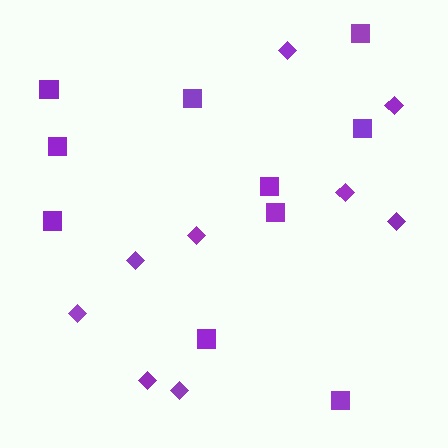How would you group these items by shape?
There are 2 groups: one group of diamonds (9) and one group of squares (10).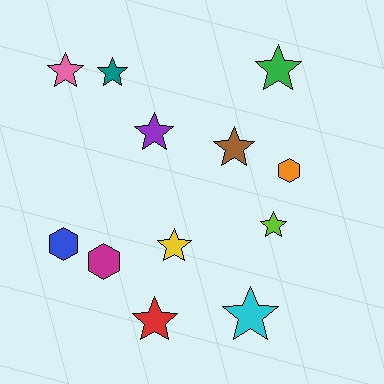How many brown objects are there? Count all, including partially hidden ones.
There is 1 brown object.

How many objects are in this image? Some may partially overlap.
There are 12 objects.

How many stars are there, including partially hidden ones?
There are 9 stars.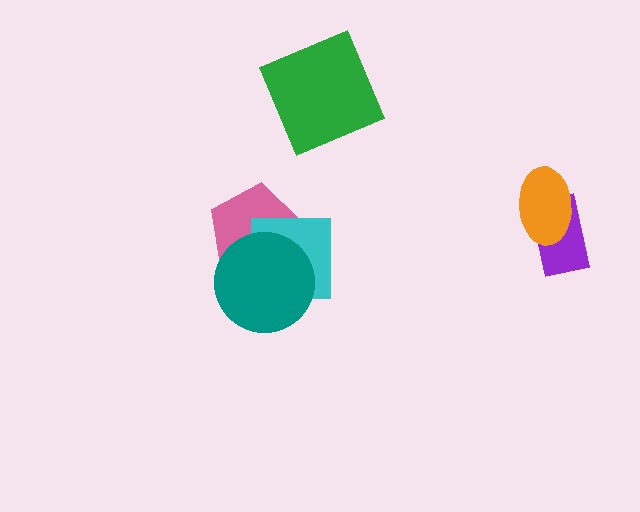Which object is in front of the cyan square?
The teal circle is in front of the cyan square.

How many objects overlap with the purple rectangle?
1 object overlaps with the purple rectangle.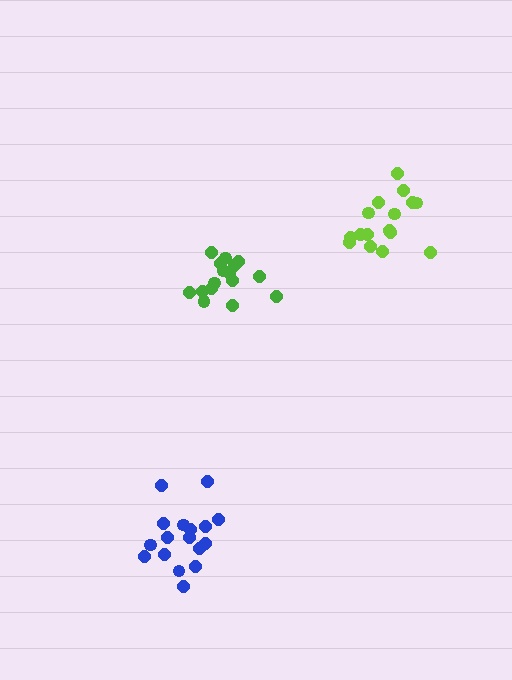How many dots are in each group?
Group 1: 16 dots, Group 2: 18 dots, Group 3: 16 dots (50 total).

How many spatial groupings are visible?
There are 3 spatial groupings.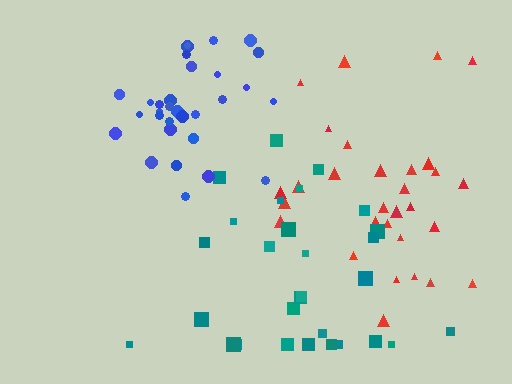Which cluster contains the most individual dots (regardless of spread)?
Blue (31).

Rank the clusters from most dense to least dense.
blue, teal, red.